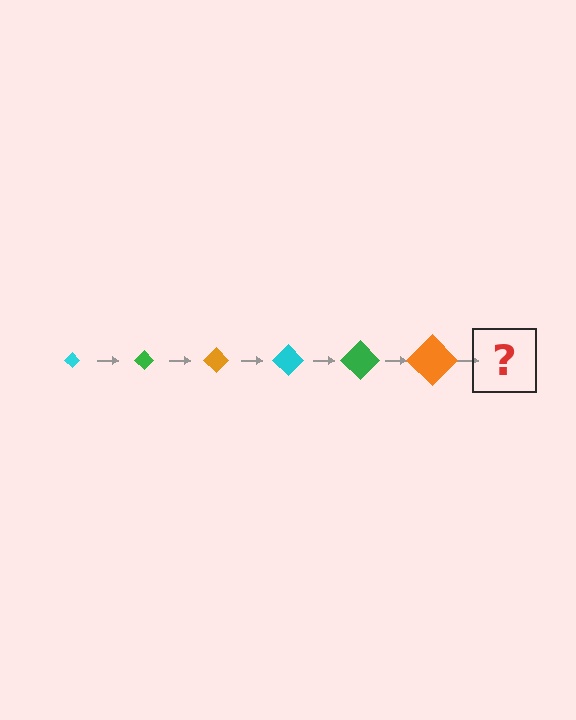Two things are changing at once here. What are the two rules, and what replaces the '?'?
The two rules are that the diamond grows larger each step and the color cycles through cyan, green, and orange. The '?' should be a cyan diamond, larger than the previous one.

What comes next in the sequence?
The next element should be a cyan diamond, larger than the previous one.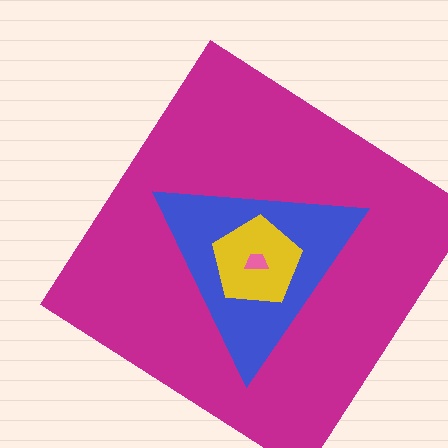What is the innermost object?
The pink trapezoid.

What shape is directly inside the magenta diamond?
The blue triangle.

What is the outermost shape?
The magenta diamond.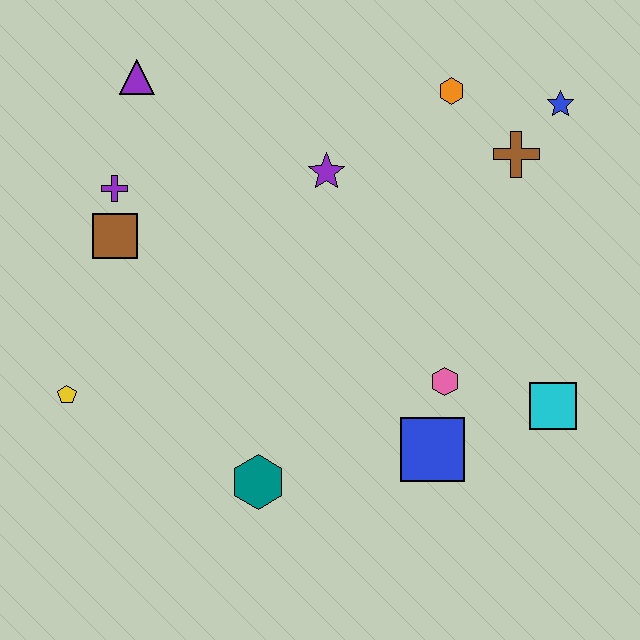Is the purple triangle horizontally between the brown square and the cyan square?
Yes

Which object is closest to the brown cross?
The blue star is closest to the brown cross.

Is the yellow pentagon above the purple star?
No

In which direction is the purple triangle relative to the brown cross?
The purple triangle is to the left of the brown cross.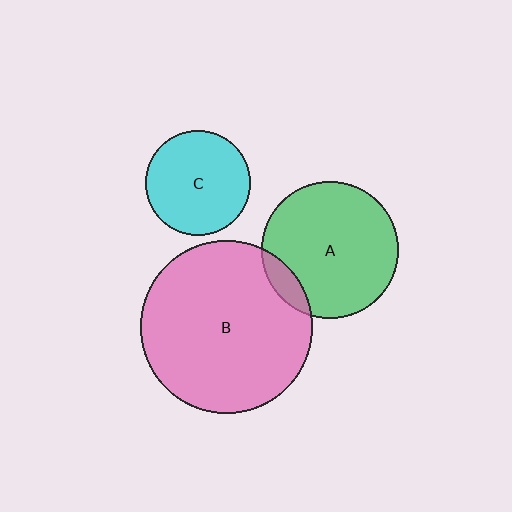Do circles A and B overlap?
Yes.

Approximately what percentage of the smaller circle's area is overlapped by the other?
Approximately 10%.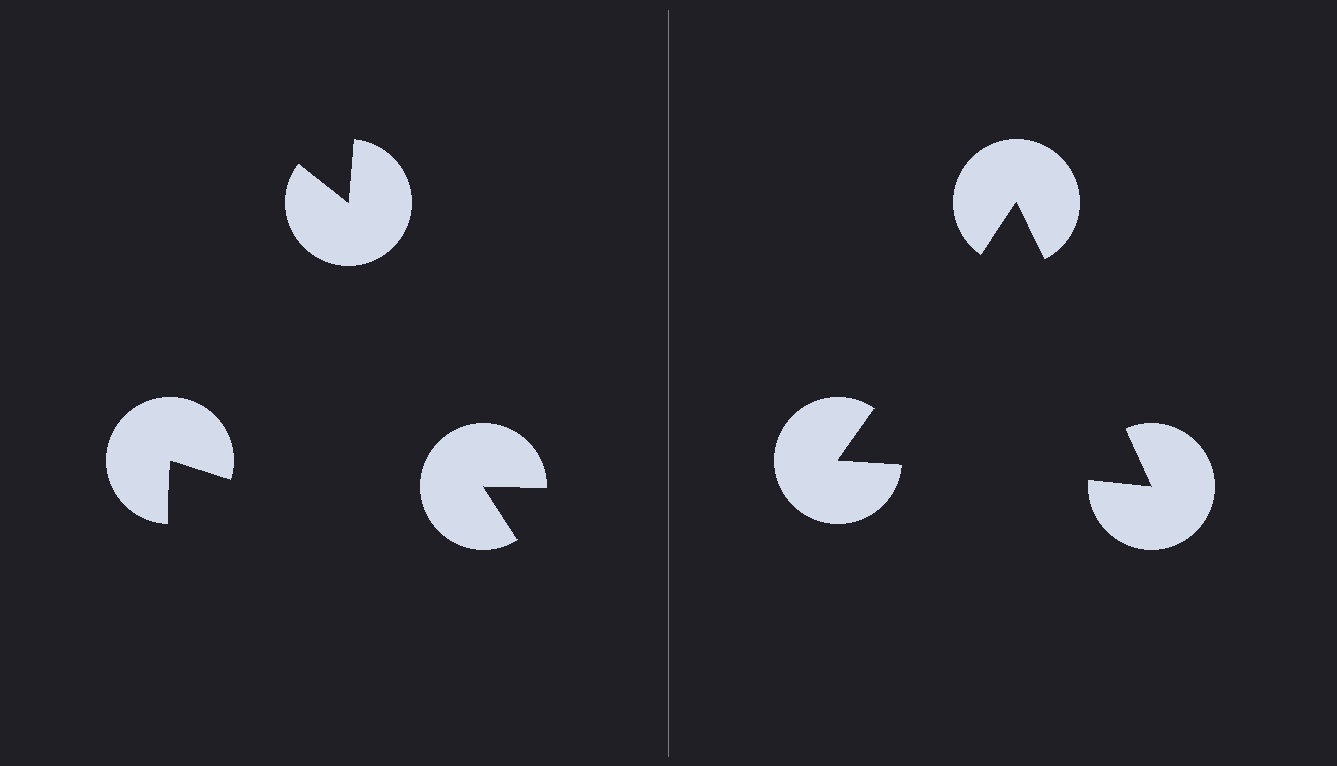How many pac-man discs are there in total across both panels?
6 — 3 on each side.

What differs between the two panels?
The pac-man discs are positioned identically on both sides; only the wedge orientations differ. On the right they align to a triangle; on the left they are misaligned.